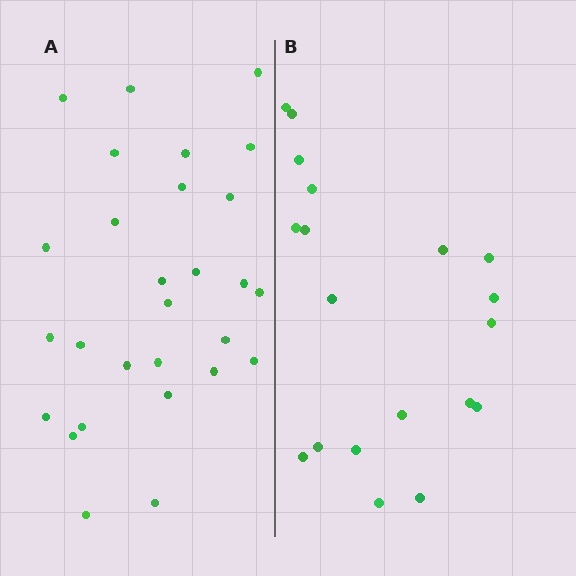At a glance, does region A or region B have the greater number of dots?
Region A (the left region) has more dots.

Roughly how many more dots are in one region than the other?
Region A has roughly 8 or so more dots than region B.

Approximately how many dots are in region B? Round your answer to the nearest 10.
About 20 dots. (The exact count is 19, which rounds to 20.)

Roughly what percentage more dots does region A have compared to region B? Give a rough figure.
About 45% more.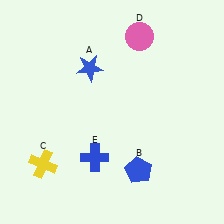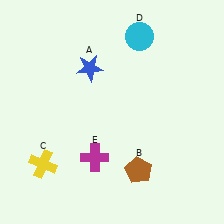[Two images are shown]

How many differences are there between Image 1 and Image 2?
There are 3 differences between the two images.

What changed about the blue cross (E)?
In Image 1, E is blue. In Image 2, it changed to magenta.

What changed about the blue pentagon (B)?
In Image 1, B is blue. In Image 2, it changed to brown.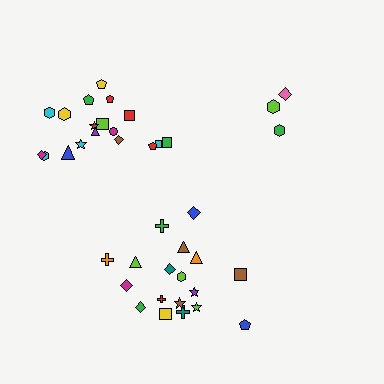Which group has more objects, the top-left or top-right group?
The top-left group.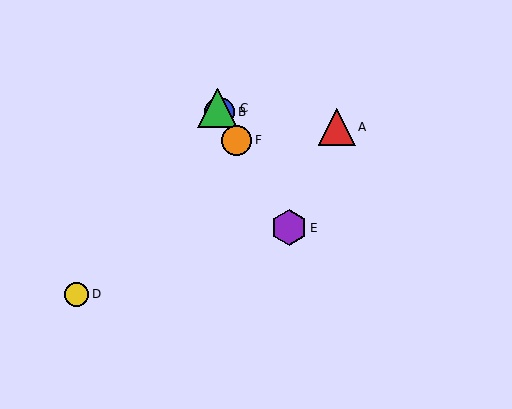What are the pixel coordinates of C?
Object C is at (218, 108).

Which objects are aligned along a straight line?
Objects B, C, E, F are aligned along a straight line.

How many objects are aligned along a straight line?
4 objects (B, C, E, F) are aligned along a straight line.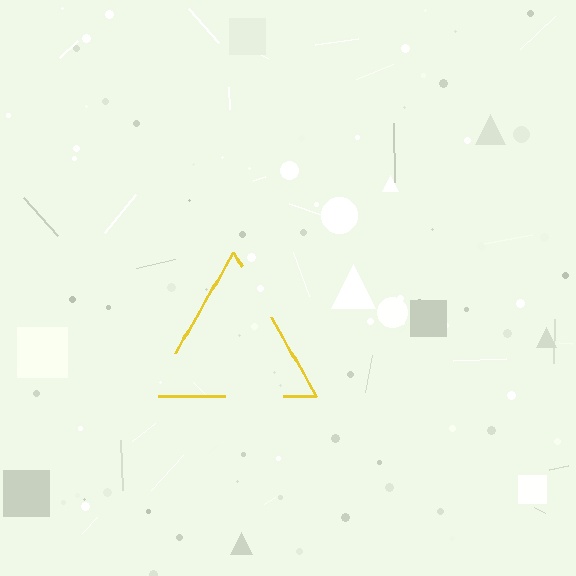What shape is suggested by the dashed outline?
The dashed outline suggests a triangle.